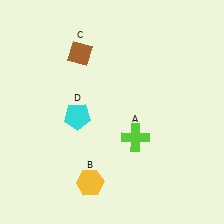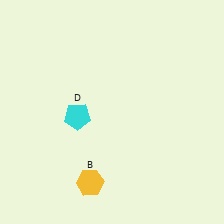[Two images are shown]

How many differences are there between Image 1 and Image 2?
There are 2 differences between the two images.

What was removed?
The lime cross (A), the brown diamond (C) were removed in Image 2.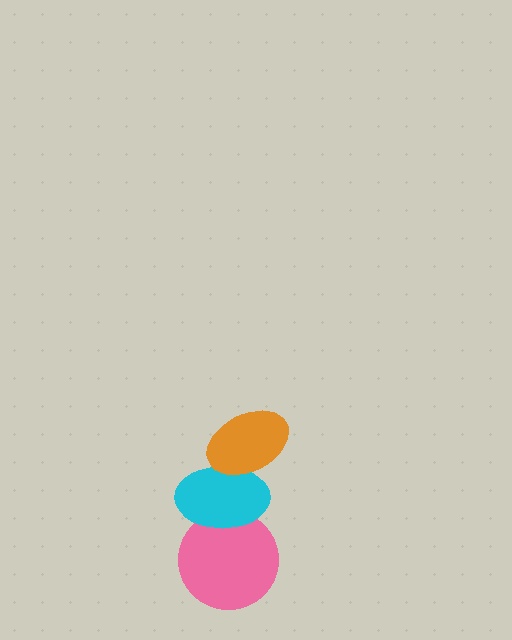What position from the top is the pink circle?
The pink circle is 3rd from the top.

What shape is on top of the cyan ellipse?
The orange ellipse is on top of the cyan ellipse.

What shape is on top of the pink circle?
The cyan ellipse is on top of the pink circle.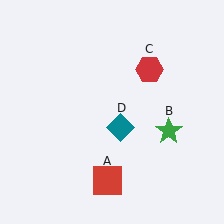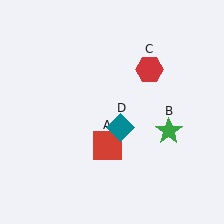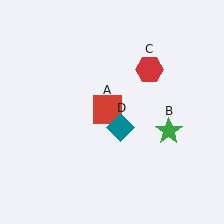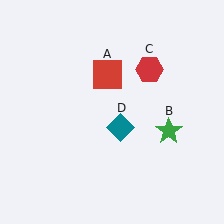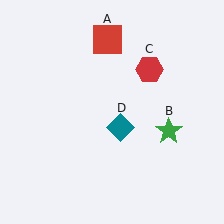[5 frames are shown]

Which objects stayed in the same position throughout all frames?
Green star (object B) and red hexagon (object C) and teal diamond (object D) remained stationary.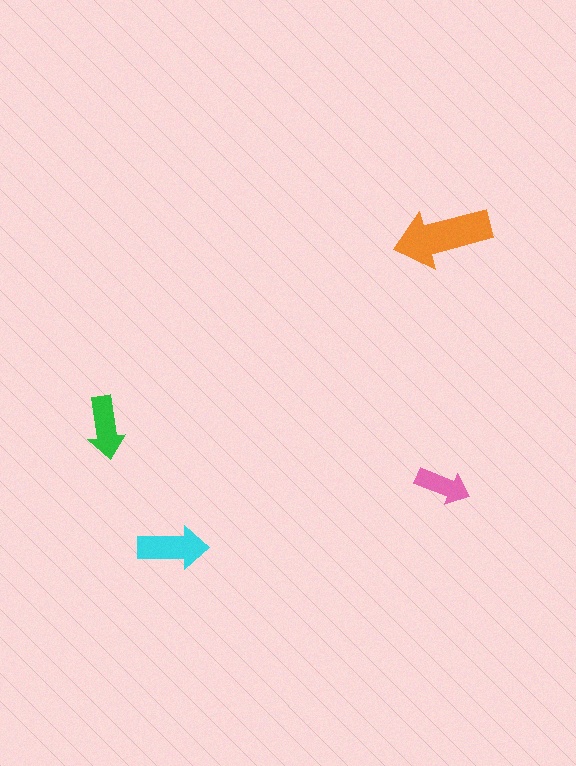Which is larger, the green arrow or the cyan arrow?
The cyan one.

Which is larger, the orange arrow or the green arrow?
The orange one.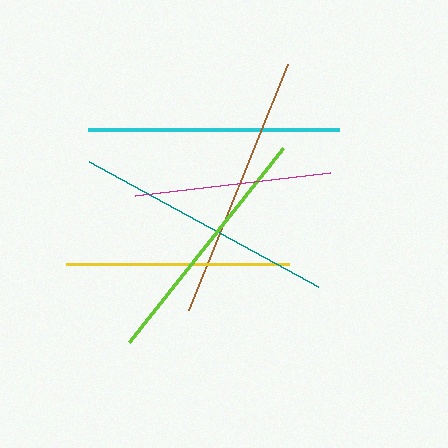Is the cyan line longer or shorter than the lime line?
The cyan line is longer than the lime line.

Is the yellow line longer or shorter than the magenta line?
The yellow line is longer than the magenta line.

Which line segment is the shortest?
The magenta line is the shortest at approximately 196 pixels.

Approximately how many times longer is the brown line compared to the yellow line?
The brown line is approximately 1.2 times the length of the yellow line.